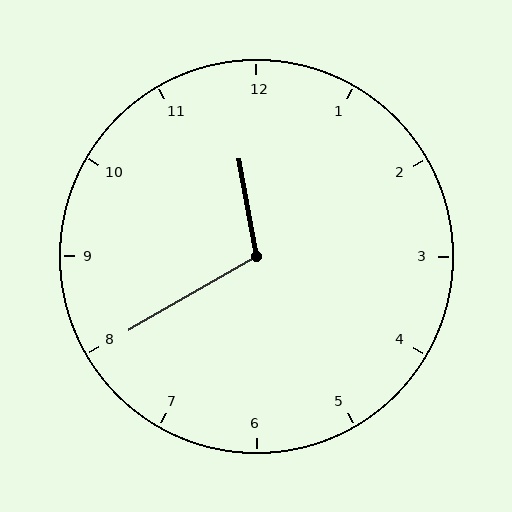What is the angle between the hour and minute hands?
Approximately 110 degrees.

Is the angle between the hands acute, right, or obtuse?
It is obtuse.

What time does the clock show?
11:40.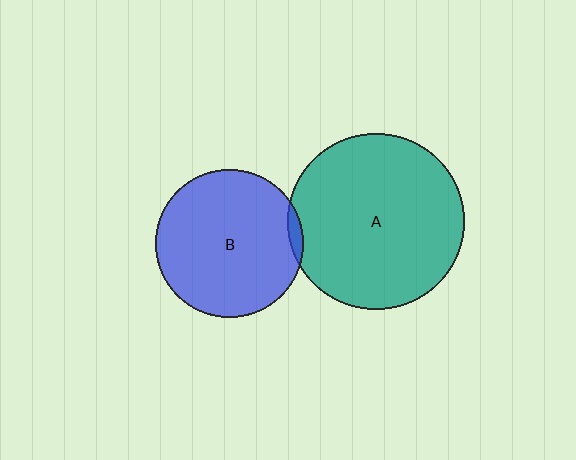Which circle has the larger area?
Circle A (teal).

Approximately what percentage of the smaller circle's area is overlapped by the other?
Approximately 5%.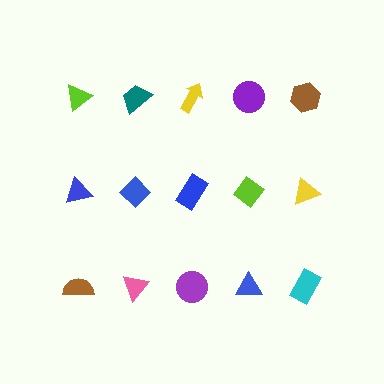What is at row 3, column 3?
A purple circle.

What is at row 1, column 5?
A brown hexagon.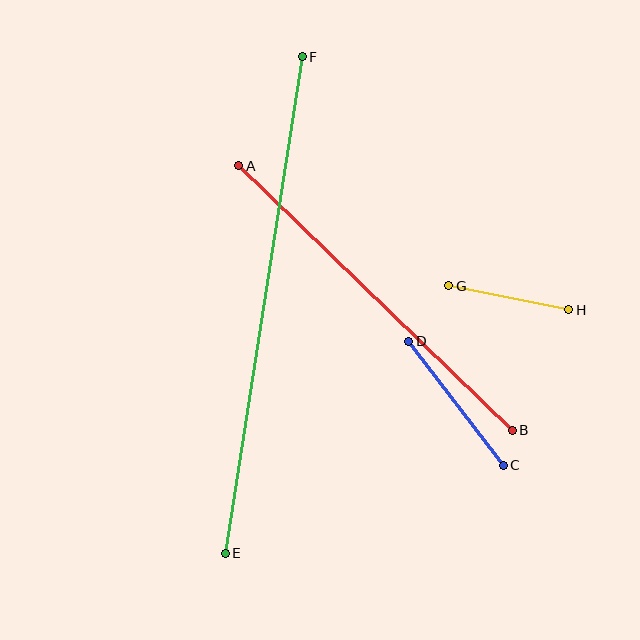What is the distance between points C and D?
The distance is approximately 156 pixels.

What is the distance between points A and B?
The distance is approximately 380 pixels.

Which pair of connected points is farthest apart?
Points E and F are farthest apart.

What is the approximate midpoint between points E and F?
The midpoint is at approximately (264, 305) pixels.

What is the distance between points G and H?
The distance is approximately 122 pixels.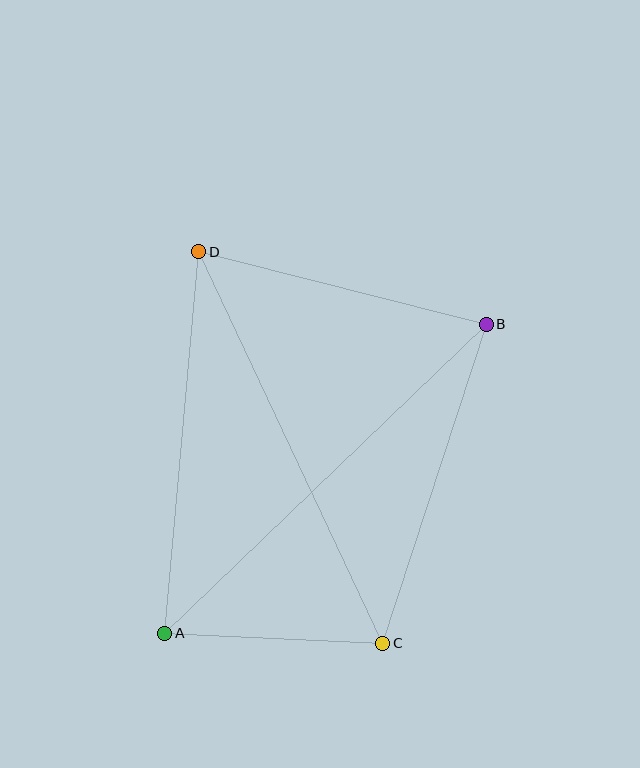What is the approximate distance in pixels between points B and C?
The distance between B and C is approximately 335 pixels.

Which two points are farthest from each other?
Points A and B are farthest from each other.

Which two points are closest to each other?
Points A and C are closest to each other.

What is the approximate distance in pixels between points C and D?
The distance between C and D is approximately 433 pixels.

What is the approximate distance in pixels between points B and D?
The distance between B and D is approximately 296 pixels.